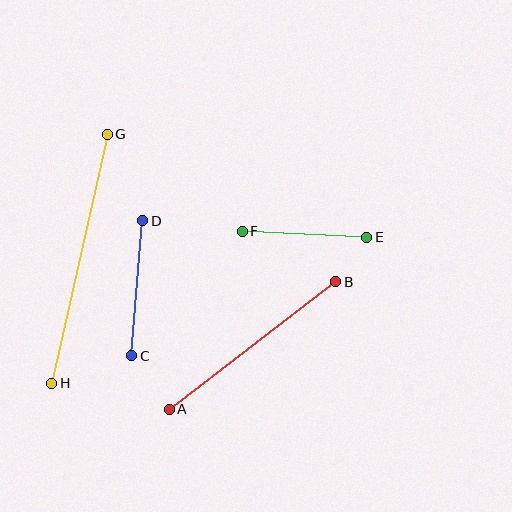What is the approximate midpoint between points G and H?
The midpoint is at approximately (79, 259) pixels.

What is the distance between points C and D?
The distance is approximately 135 pixels.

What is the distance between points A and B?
The distance is approximately 209 pixels.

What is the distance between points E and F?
The distance is approximately 124 pixels.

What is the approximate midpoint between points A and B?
The midpoint is at approximately (253, 346) pixels.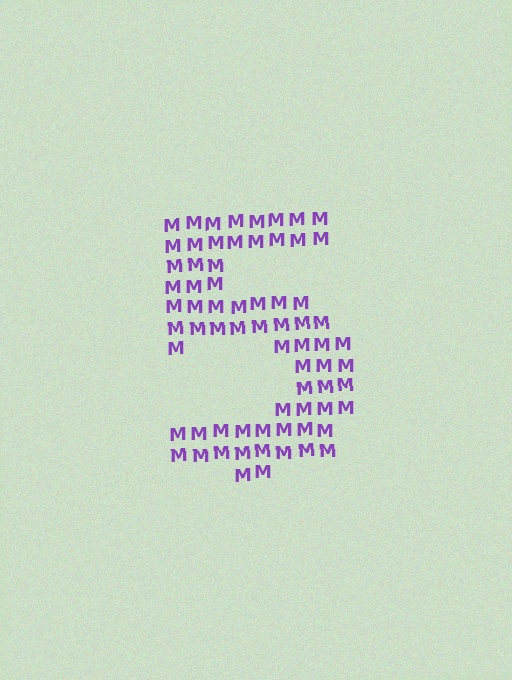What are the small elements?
The small elements are letter M's.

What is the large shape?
The large shape is the digit 5.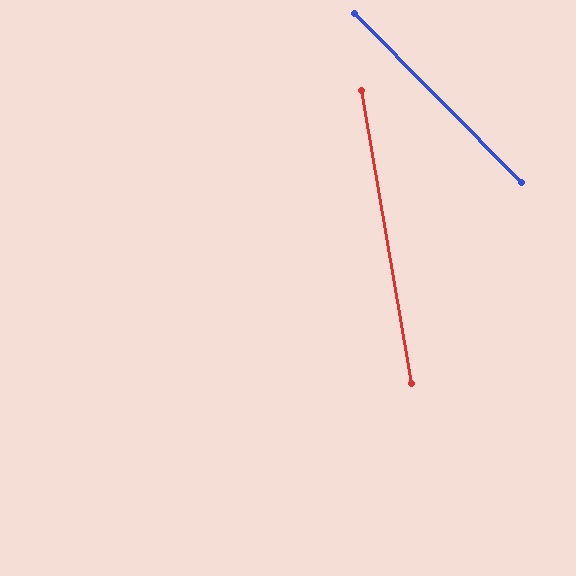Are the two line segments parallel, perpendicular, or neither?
Neither parallel nor perpendicular — they differ by about 35°.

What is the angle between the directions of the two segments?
Approximately 35 degrees.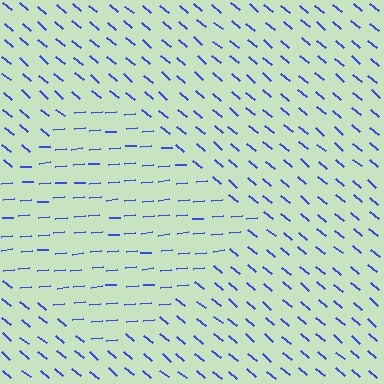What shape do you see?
I see a diamond.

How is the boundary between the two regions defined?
The boundary is defined purely by a change in line orientation (approximately 45 degrees difference). All lines are the same color and thickness.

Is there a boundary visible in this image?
Yes, there is a texture boundary formed by a change in line orientation.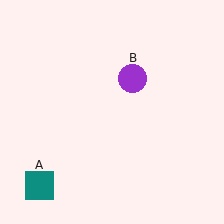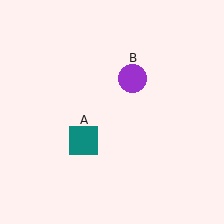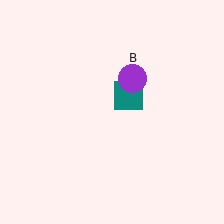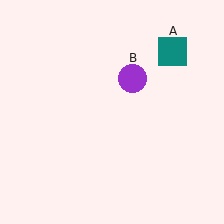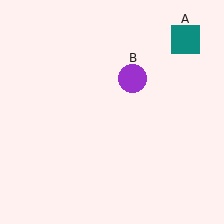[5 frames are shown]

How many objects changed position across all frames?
1 object changed position: teal square (object A).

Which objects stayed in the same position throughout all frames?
Purple circle (object B) remained stationary.